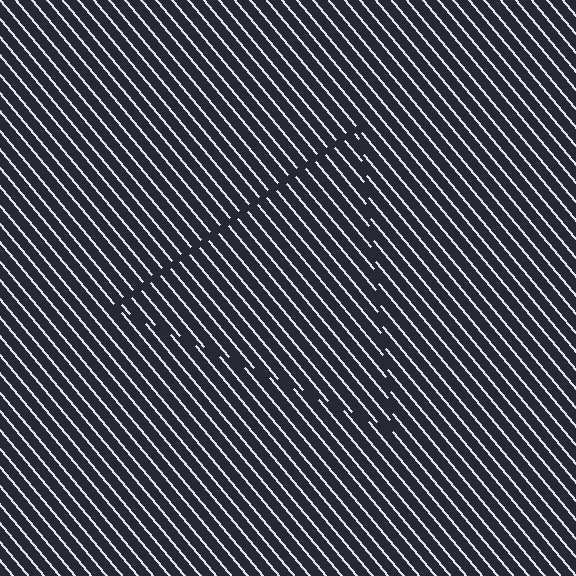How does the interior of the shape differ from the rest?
The interior of the shape contains the same grating, shifted by half a period — the contour is defined by the phase discontinuity where line-ends from the inner and outer gratings abut.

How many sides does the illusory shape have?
3 sides — the line-ends trace a triangle.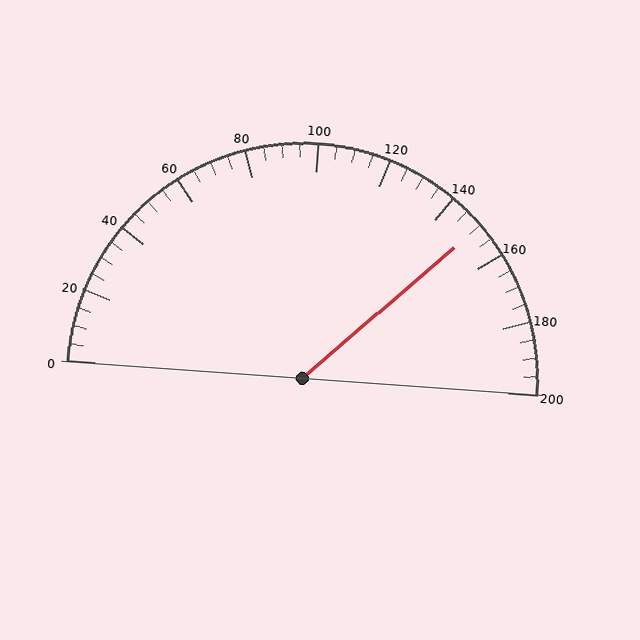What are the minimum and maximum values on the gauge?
The gauge ranges from 0 to 200.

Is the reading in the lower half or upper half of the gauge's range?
The reading is in the upper half of the range (0 to 200).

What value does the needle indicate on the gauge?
The needle indicates approximately 150.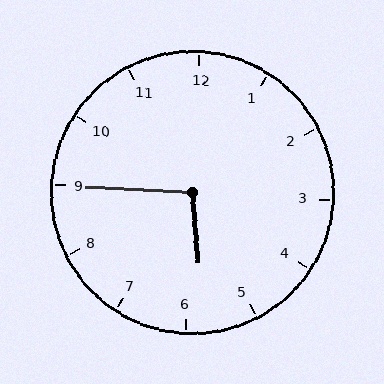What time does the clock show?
5:45.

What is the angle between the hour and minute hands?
Approximately 98 degrees.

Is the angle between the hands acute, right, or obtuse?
It is obtuse.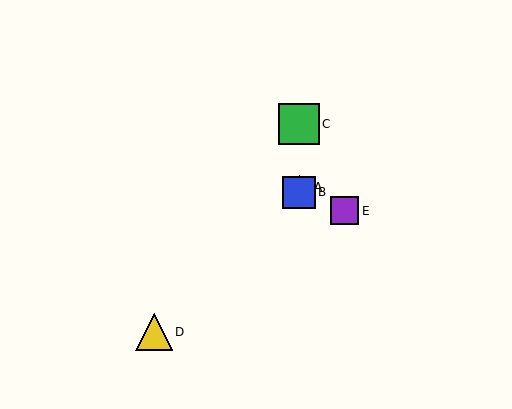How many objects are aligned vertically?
3 objects (A, B, C) are aligned vertically.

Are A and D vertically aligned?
No, A is at x≈299 and D is at x≈154.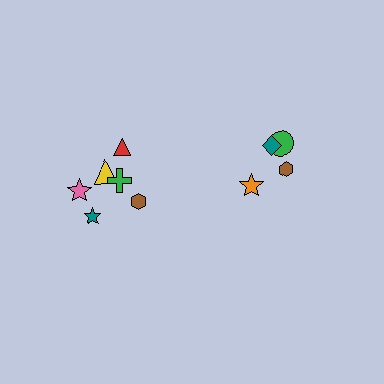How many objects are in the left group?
There are 6 objects.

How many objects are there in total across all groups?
There are 10 objects.